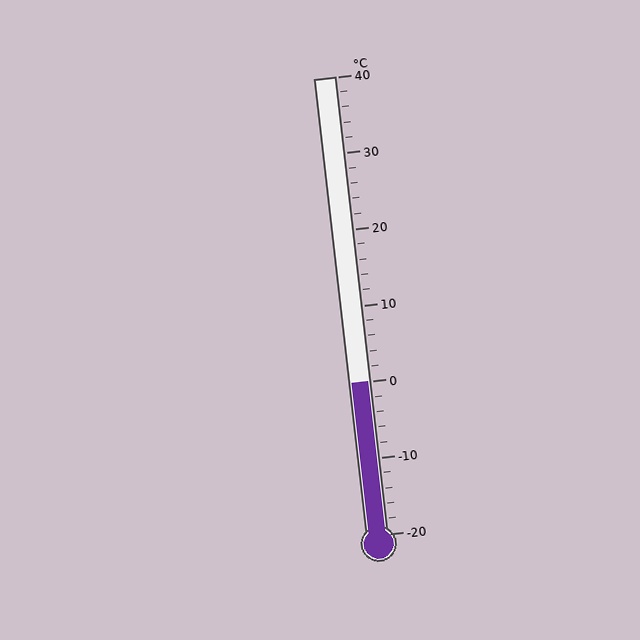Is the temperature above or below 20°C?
The temperature is below 20°C.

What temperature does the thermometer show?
The thermometer shows approximately 0°C.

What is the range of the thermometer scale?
The thermometer scale ranges from -20°C to 40°C.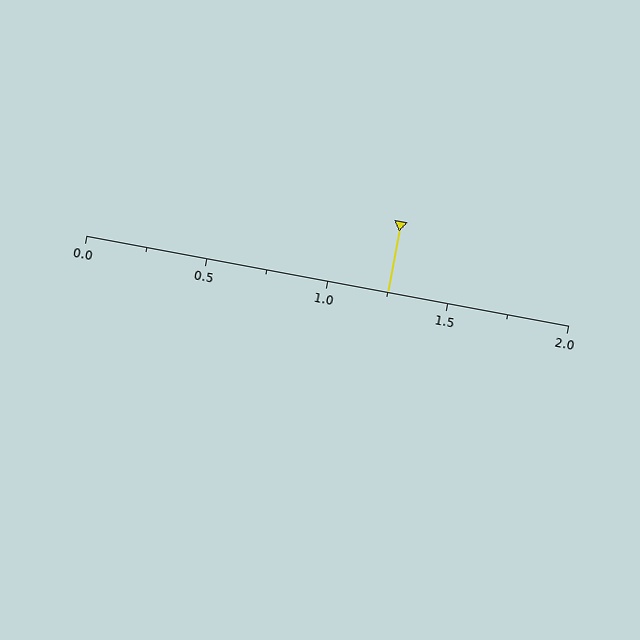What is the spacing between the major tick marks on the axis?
The major ticks are spaced 0.5 apart.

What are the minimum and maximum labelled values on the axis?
The axis runs from 0.0 to 2.0.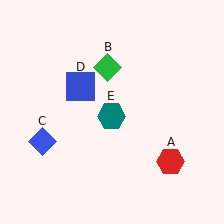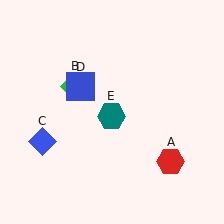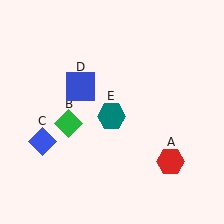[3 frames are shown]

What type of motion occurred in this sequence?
The green diamond (object B) rotated counterclockwise around the center of the scene.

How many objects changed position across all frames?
1 object changed position: green diamond (object B).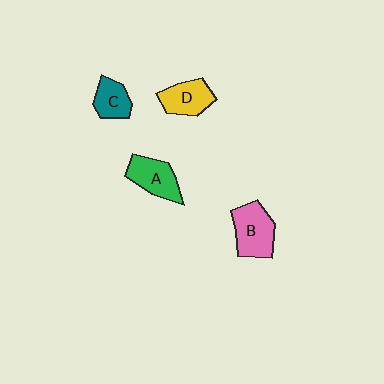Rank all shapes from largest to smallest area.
From largest to smallest: B (pink), A (green), D (yellow), C (teal).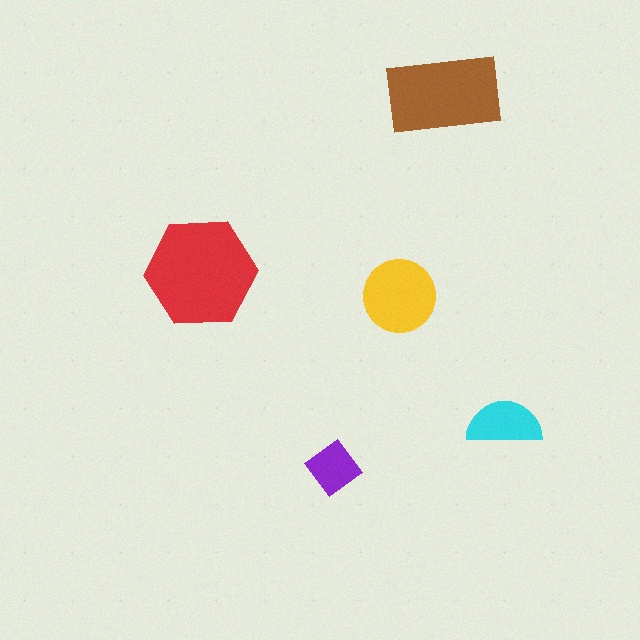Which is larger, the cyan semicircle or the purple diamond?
The cyan semicircle.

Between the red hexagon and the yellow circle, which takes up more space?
The red hexagon.